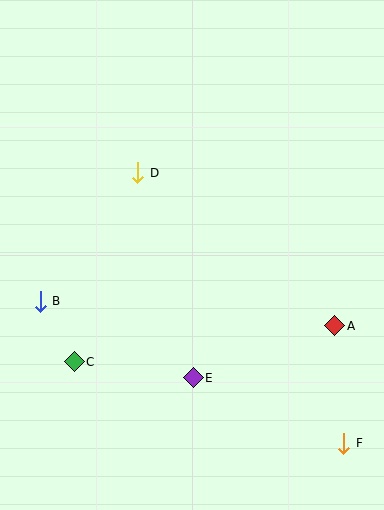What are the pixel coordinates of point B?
Point B is at (40, 301).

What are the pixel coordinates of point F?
Point F is at (344, 443).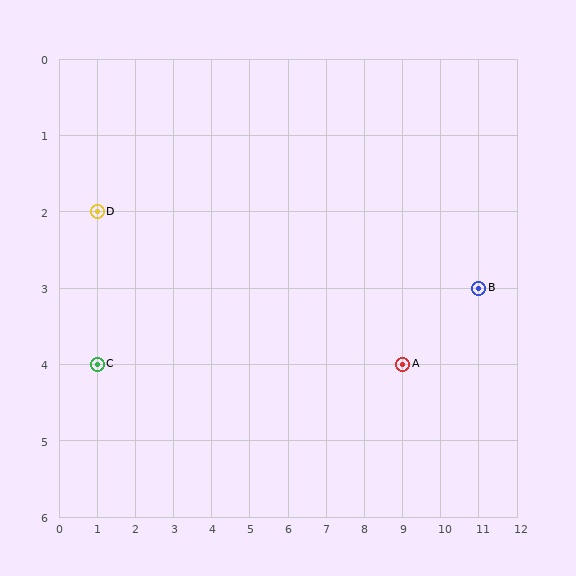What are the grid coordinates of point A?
Point A is at grid coordinates (9, 4).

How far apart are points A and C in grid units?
Points A and C are 8 columns apart.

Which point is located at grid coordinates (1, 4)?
Point C is at (1, 4).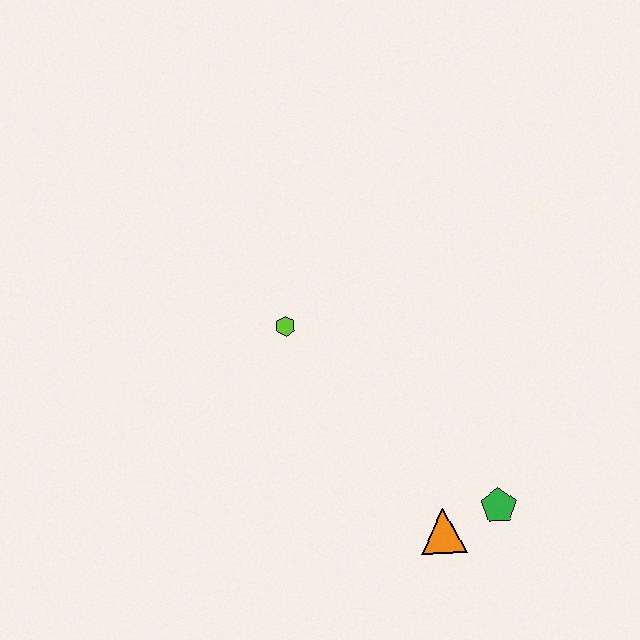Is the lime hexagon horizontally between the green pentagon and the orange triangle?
No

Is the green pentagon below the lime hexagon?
Yes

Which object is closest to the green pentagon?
The orange triangle is closest to the green pentagon.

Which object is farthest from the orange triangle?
The lime hexagon is farthest from the orange triangle.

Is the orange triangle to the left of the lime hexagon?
No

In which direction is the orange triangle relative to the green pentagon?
The orange triangle is to the left of the green pentagon.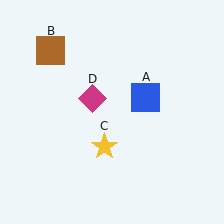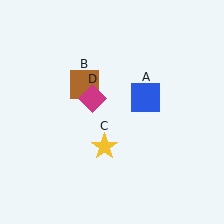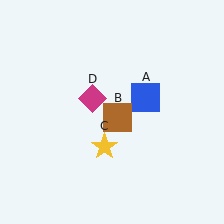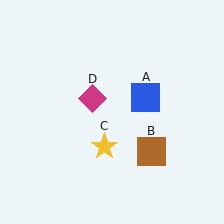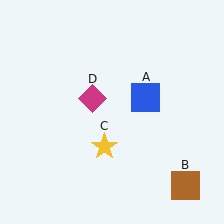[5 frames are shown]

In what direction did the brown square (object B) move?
The brown square (object B) moved down and to the right.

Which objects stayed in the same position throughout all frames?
Blue square (object A) and yellow star (object C) and magenta diamond (object D) remained stationary.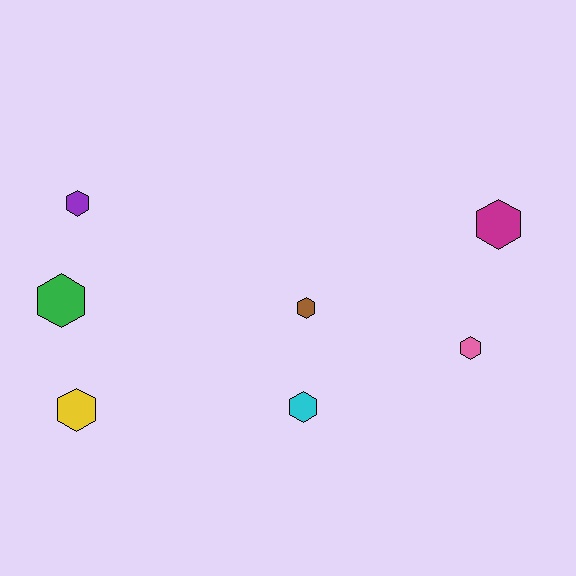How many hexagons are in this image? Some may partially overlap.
There are 7 hexagons.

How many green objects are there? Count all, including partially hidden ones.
There is 1 green object.